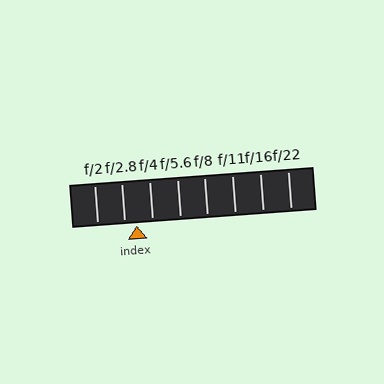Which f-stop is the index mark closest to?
The index mark is closest to f/2.8.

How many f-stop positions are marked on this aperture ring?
There are 8 f-stop positions marked.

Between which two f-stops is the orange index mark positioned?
The index mark is between f/2.8 and f/4.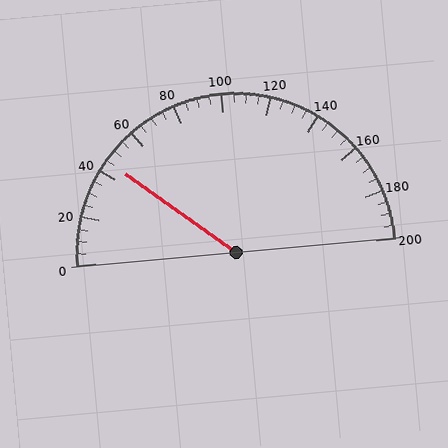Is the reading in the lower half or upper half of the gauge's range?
The reading is in the lower half of the range (0 to 200).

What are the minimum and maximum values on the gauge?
The gauge ranges from 0 to 200.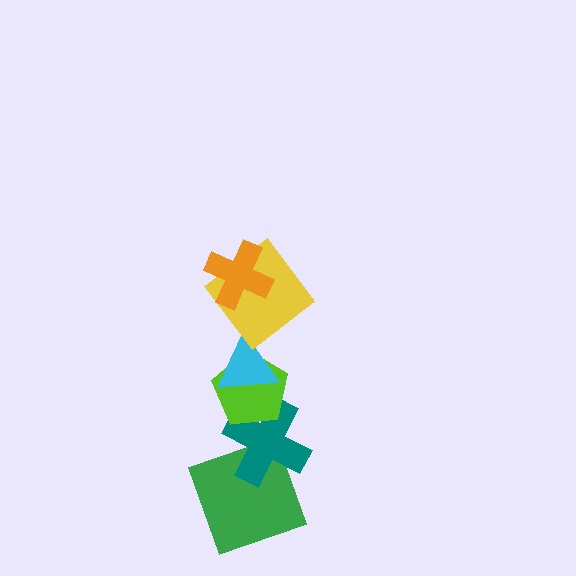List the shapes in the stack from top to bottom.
From top to bottom: the orange cross, the yellow diamond, the cyan triangle, the lime pentagon, the teal cross, the green square.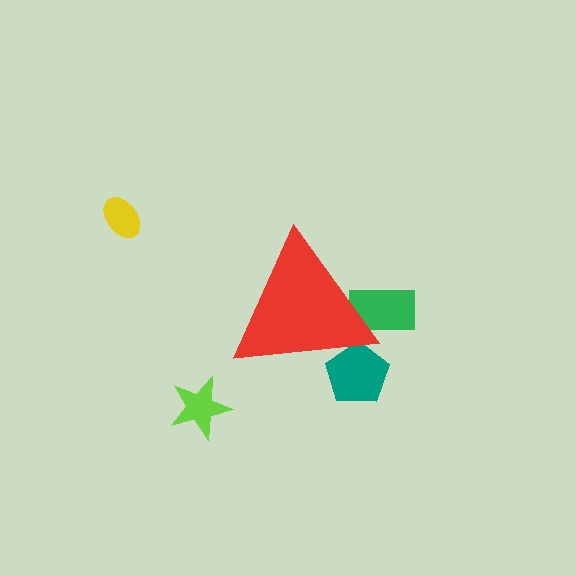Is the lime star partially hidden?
No, the lime star is fully visible.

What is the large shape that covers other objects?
A red triangle.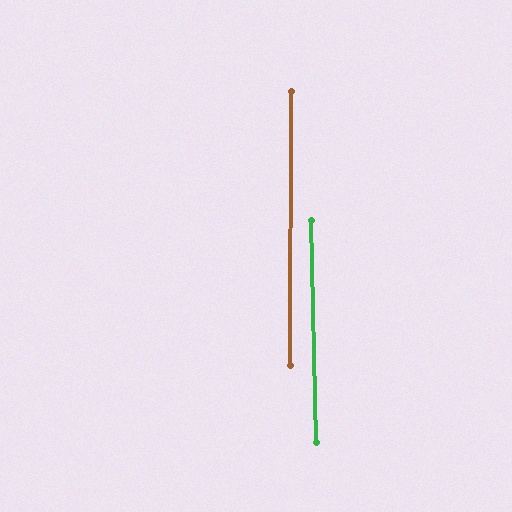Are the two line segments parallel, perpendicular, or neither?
Parallel — their directions differ by only 1.6°.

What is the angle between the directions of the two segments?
Approximately 2 degrees.